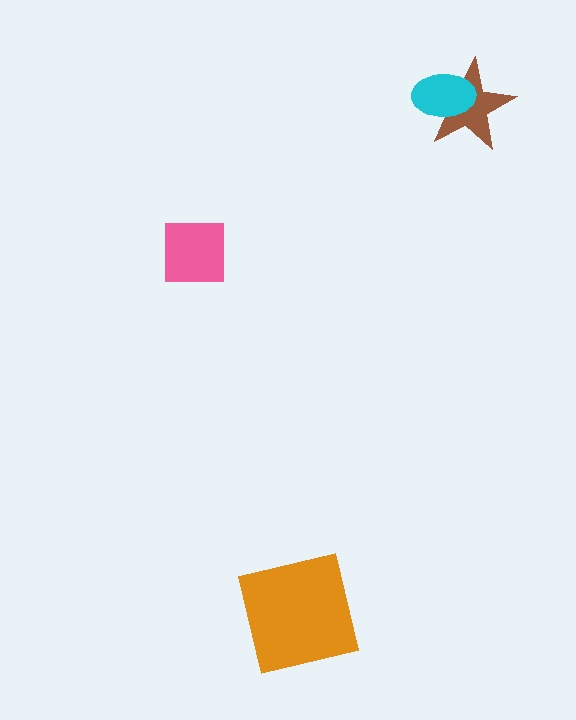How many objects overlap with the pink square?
0 objects overlap with the pink square.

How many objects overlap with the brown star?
1 object overlaps with the brown star.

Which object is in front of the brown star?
The cyan ellipse is in front of the brown star.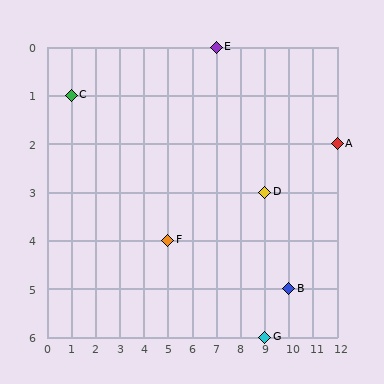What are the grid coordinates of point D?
Point D is at grid coordinates (9, 3).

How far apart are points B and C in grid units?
Points B and C are 9 columns and 4 rows apart (about 9.8 grid units diagonally).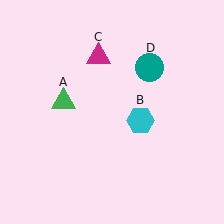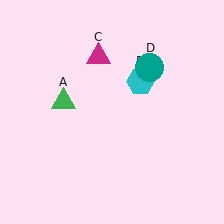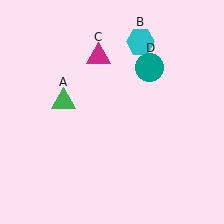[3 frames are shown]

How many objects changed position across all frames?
1 object changed position: cyan hexagon (object B).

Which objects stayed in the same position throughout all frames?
Green triangle (object A) and magenta triangle (object C) and teal circle (object D) remained stationary.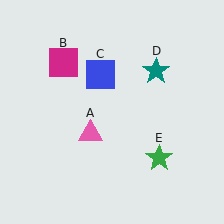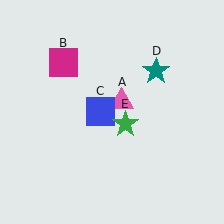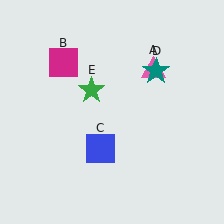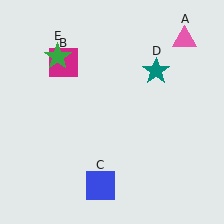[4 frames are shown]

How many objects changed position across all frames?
3 objects changed position: pink triangle (object A), blue square (object C), green star (object E).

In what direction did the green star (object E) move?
The green star (object E) moved up and to the left.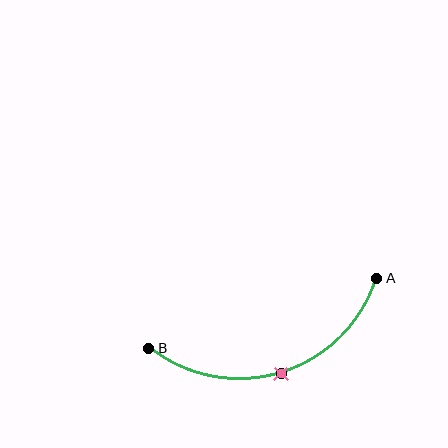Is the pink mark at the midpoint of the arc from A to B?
Yes. The pink mark lies on the arc at equal arc-length from both A and B — it is the arc midpoint.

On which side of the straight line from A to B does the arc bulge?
The arc bulges below the straight line connecting A and B.